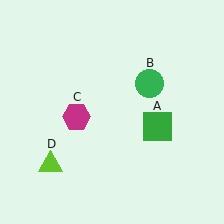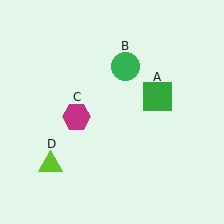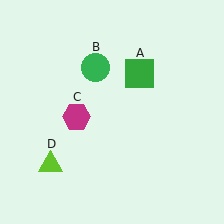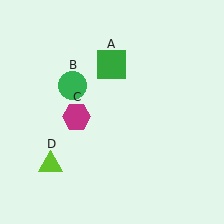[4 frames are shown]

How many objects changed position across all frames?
2 objects changed position: green square (object A), green circle (object B).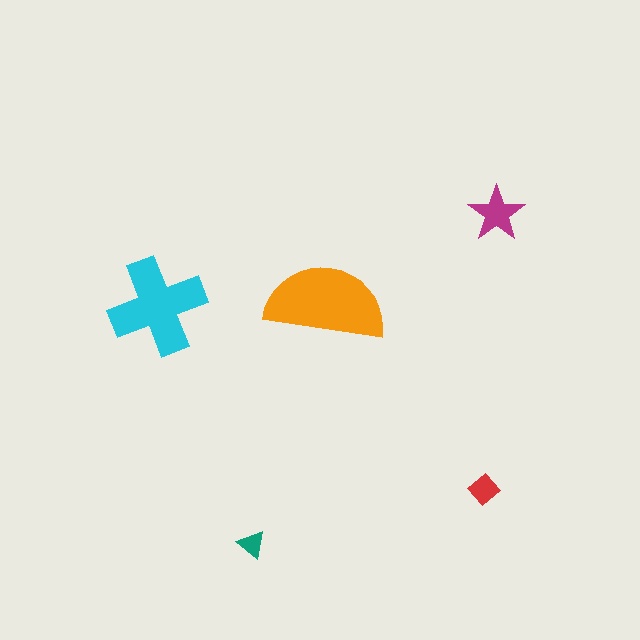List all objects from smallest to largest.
The teal triangle, the red diamond, the magenta star, the cyan cross, the orange semicircle.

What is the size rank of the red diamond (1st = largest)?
4th.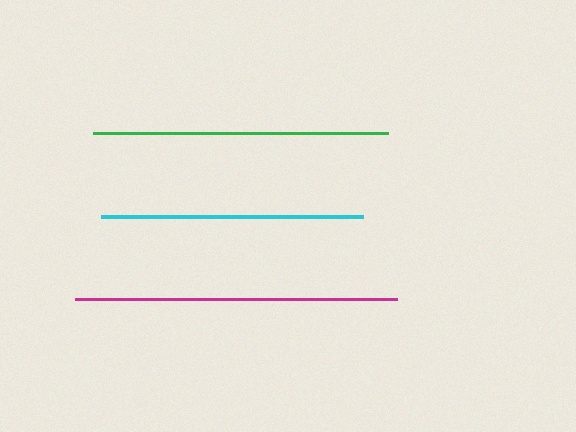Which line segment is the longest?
The magenta line is the longest at approximately 322 pixels.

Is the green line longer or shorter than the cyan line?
The green line is longer than the cyan line.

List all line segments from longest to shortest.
From longest to shortest: magenta, green, cyan.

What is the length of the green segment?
The green segment is approximately 295 pixels long.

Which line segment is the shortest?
The cyan line is the shortest at approximately 262 pixels.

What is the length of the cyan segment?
The cyan segment is approximately 262 pixels long.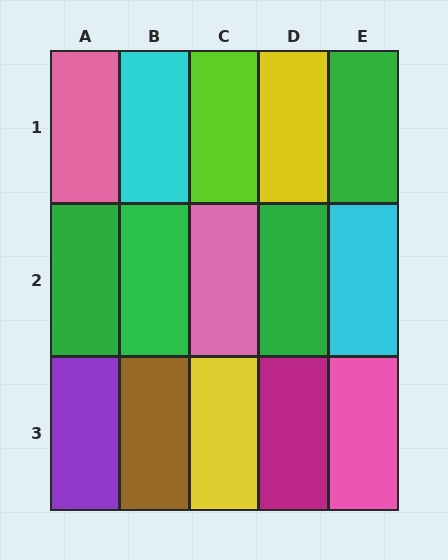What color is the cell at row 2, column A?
Green.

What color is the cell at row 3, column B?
Brown.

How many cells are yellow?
2 cells are yellow.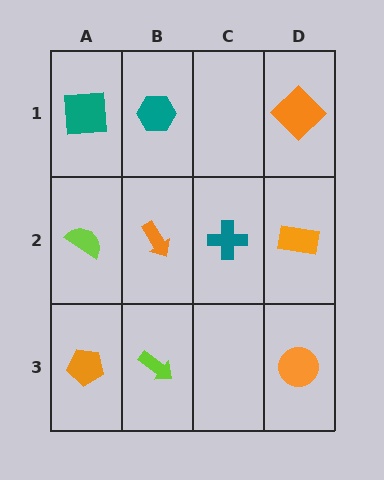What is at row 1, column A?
A teal square.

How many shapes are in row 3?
3 shapes.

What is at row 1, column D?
An orange diamond.